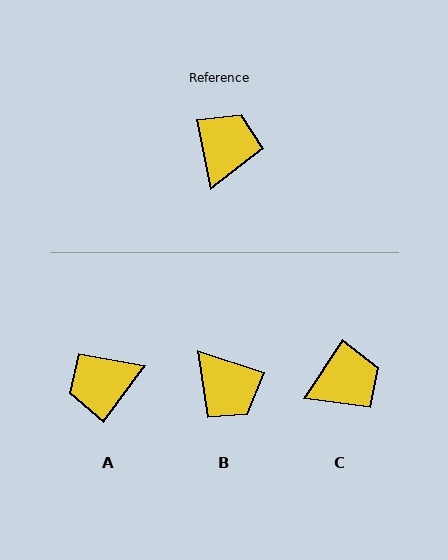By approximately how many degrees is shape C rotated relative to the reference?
Approximately 45 degrees clockwise.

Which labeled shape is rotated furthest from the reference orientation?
A, about 133 degrees away.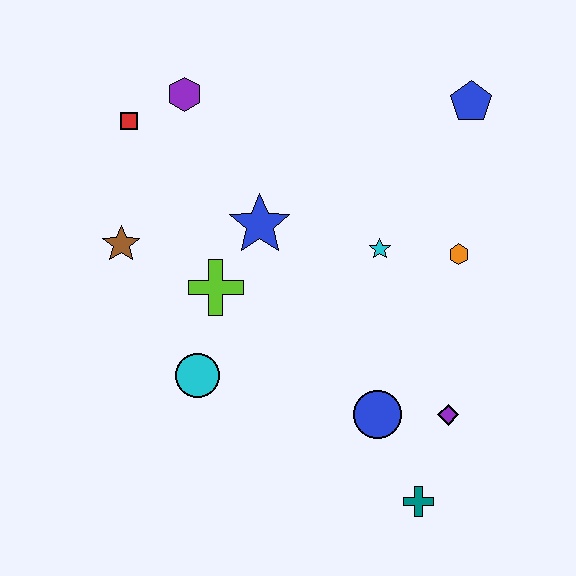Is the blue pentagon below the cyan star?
No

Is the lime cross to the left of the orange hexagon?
Yes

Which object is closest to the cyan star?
The orange hexagon is closest to the cyan star.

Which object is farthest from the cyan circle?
The blue pentagon is farthest from the cyan circle.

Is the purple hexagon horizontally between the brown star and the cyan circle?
Yes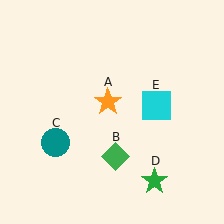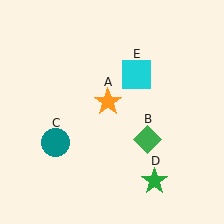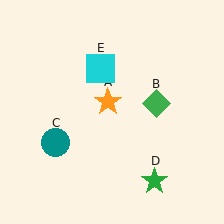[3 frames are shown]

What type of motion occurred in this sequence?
The green diamond (object B), cyan square (object E) rotated counterclockwise around the center of the scene.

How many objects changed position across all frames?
2 objects changed position: green diamond (object B), cyan square (object E).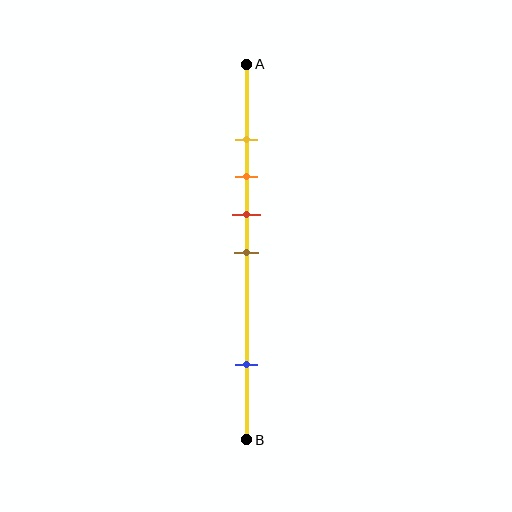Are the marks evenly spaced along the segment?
No, the marks are not evenly spaced.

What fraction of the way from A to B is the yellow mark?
The yellow mark is approximately 20% (0.2) of the way from A to B.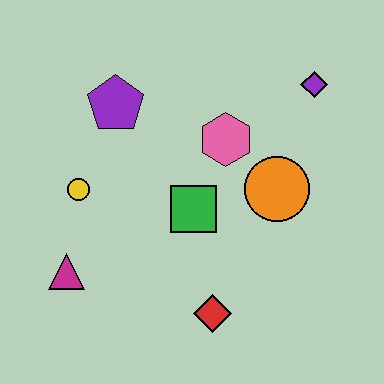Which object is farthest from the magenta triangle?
The purple diamond is farthest from the magenta triangle.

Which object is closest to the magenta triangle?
The yellow circle is closest to the magenta triangle.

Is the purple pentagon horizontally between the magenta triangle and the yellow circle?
No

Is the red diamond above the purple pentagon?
No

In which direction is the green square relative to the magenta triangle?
The green square is to the right of the magenta triangle.